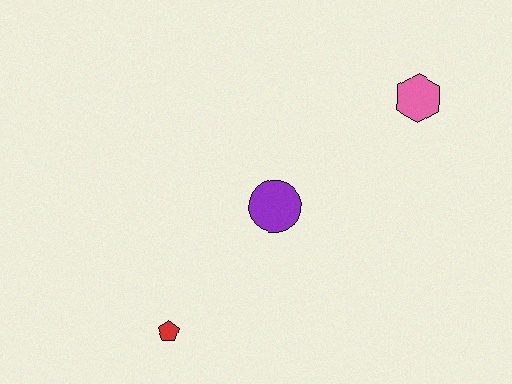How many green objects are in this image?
There are no green objects.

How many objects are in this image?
There are 3 objects.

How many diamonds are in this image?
There are no diamonds.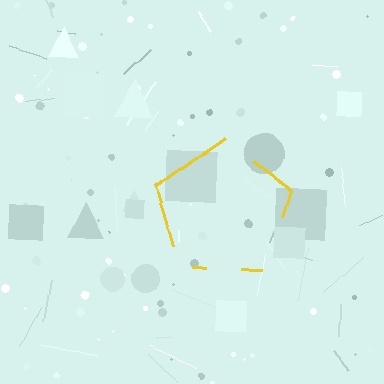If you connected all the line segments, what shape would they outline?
They would outline a pentagon.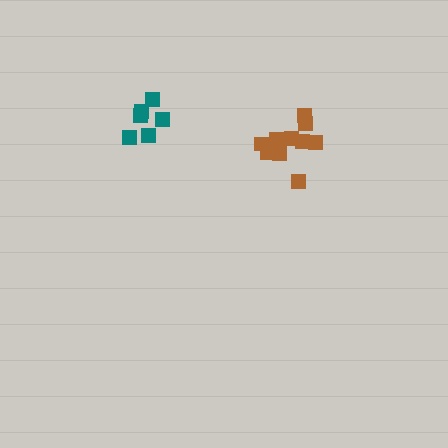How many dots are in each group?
Group 1: 10 dots, Group 2: 6 dots (16 total).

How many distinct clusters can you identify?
There are 2 distinct clusters.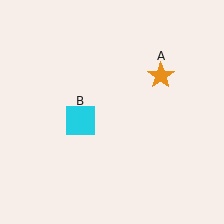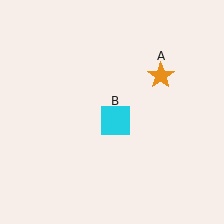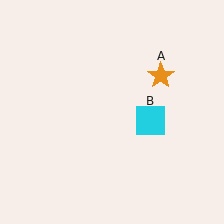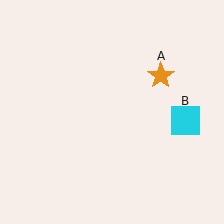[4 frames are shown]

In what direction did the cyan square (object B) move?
The cyan square (object B) moved right.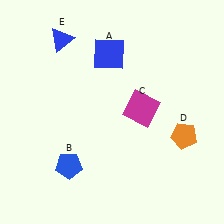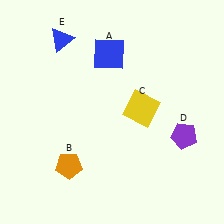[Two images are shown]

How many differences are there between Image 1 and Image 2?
There are 3 differences between the two images.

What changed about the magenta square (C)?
In Image 1, C is magenta. In Image 2, it changed to yellow.